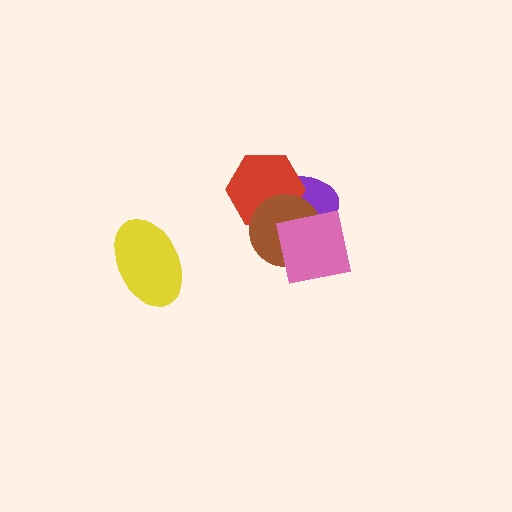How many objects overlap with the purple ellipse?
3 objects overlap with the purple ellipse.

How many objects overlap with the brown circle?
3 objects overlap with the brown circle.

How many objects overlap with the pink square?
3 objects overlap with the pink square.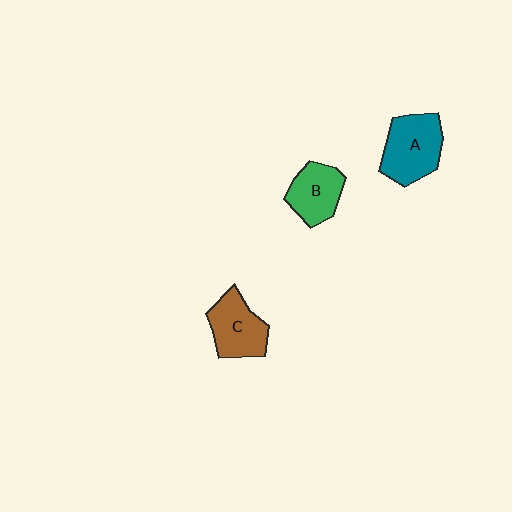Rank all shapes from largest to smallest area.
From largest to smallest: A (teal), C (brown), B (green).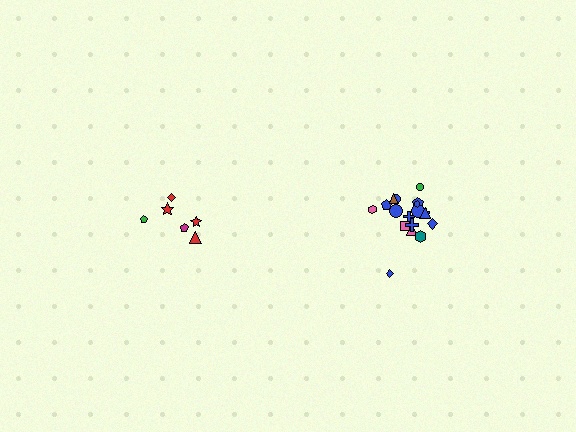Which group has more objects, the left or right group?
The right group.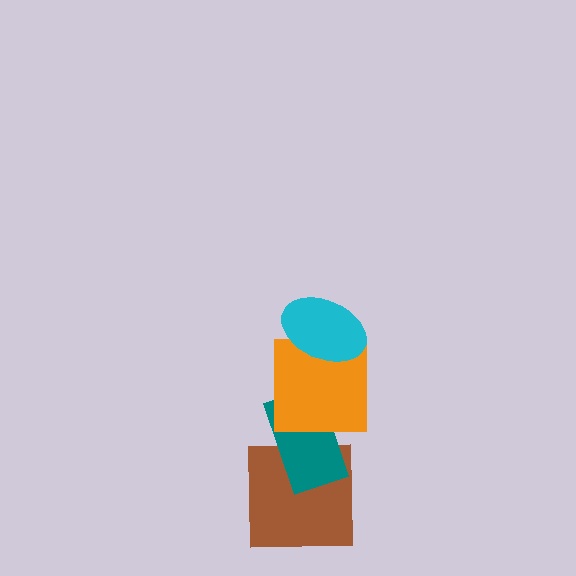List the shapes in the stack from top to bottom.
From top to bottom: the cyan ellipse, the orange square, the teal rectangle, the brown square.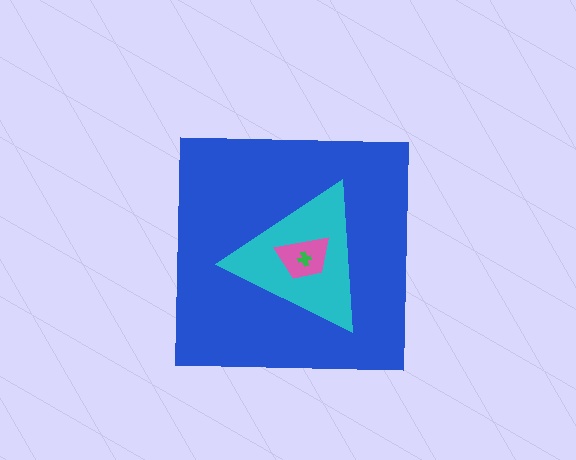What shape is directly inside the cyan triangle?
The pink trapezoid.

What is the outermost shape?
The blue square.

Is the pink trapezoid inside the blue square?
Yes.